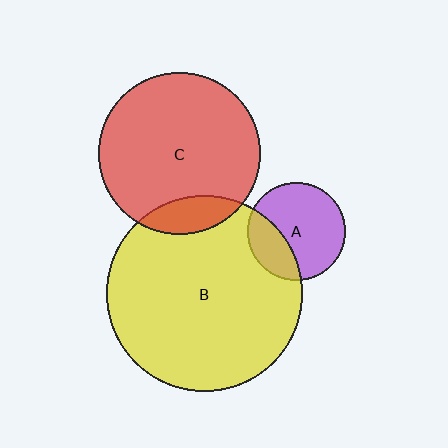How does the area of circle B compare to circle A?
Approximately 4.0 times.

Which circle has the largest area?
Circle B (yellow).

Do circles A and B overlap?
Yes.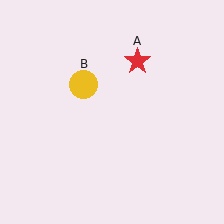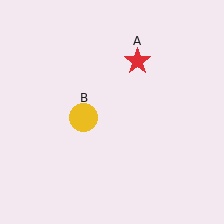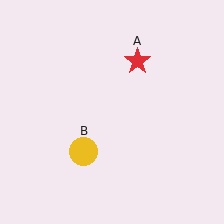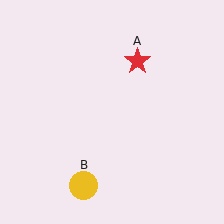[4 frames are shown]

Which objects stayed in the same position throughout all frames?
Red star (object A) remained stationary.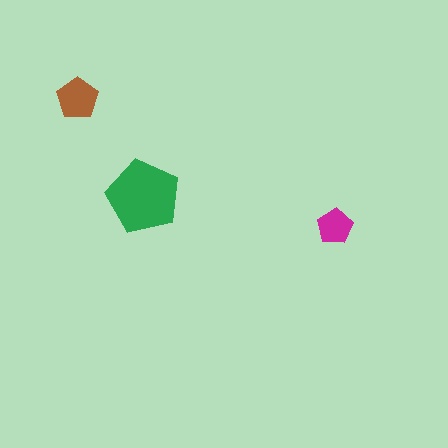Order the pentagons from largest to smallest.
the green one, the brown one, the magenta one.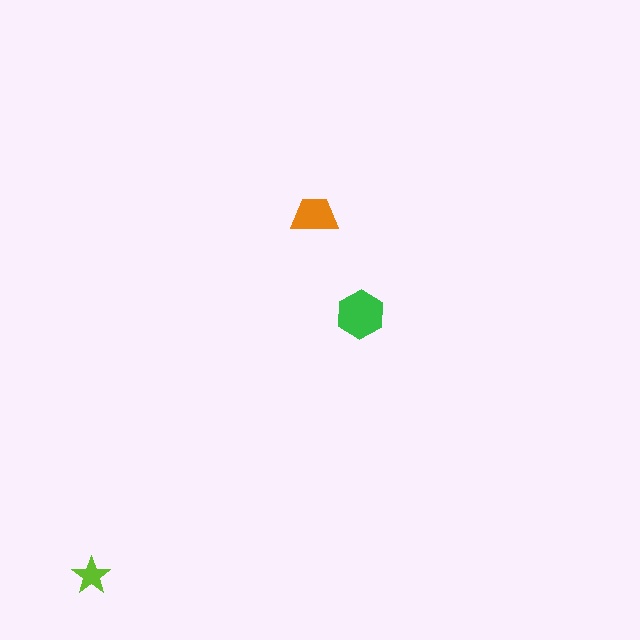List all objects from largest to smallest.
The green hexagon, the orange trapezoid, the lime star.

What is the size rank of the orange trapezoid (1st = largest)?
2nd.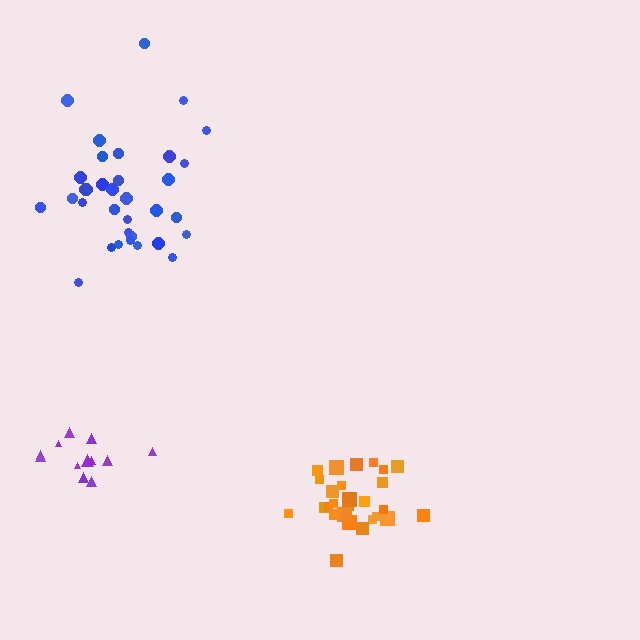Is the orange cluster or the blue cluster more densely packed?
Orange.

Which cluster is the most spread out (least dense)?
Purple.